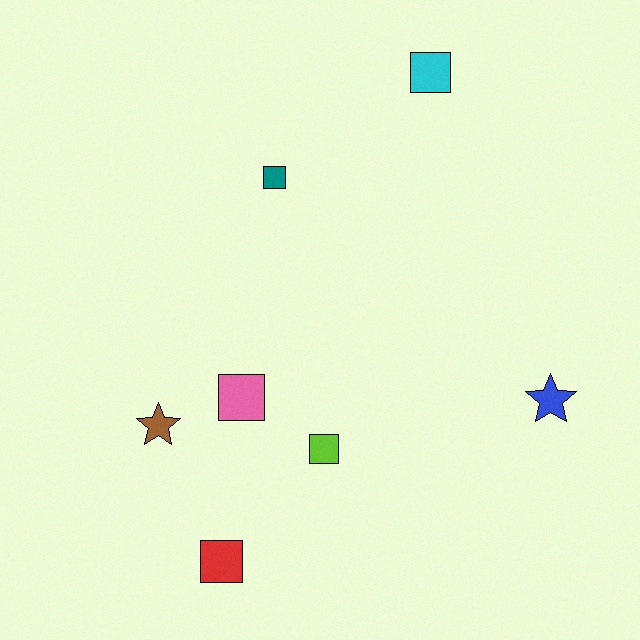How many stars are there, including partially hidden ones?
There are 2 stars.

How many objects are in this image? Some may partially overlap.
There are 7 objects.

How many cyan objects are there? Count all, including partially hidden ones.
There is 1 cyan object.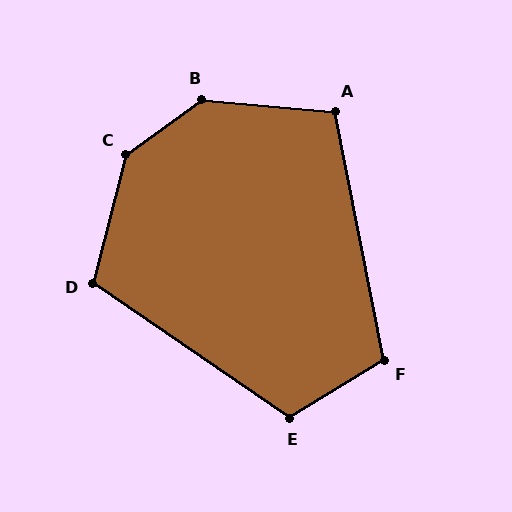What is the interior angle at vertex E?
Approximately 115 degrees (obtuse).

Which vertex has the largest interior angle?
C, at approximately 140 degrees.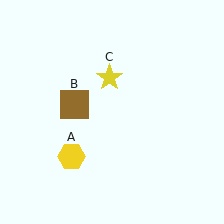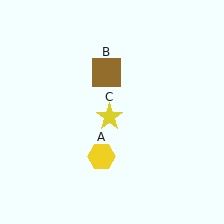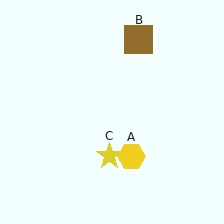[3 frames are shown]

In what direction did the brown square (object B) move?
The brown square (object B) moved up and to the right.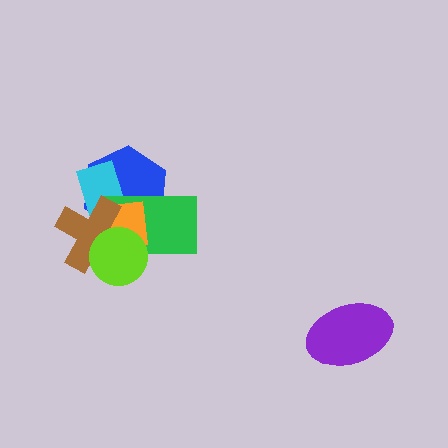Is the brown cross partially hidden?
Yes, it is partially covered by another shape.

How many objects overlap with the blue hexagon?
4 objects overlap with the blue hexagon.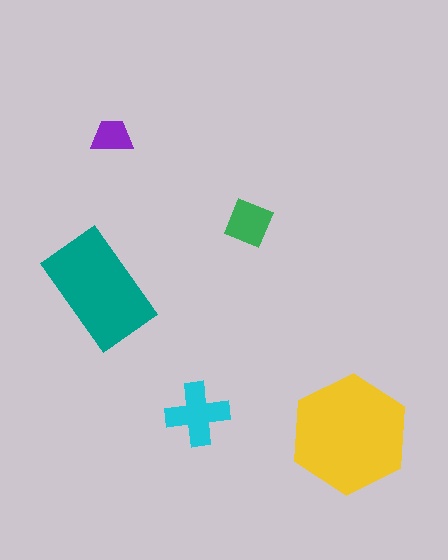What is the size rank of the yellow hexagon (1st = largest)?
1st.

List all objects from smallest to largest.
The purple trapezoid, the green diamond, the cyan cross, the teal rectangle, the yellow hexagon.